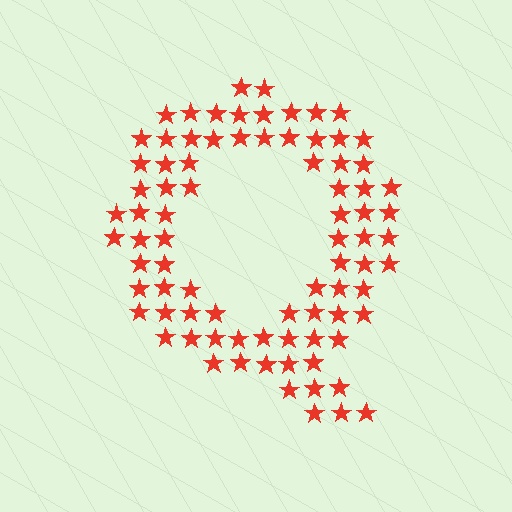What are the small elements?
The small elements are stars.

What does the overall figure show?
The overall figure shows the letter Q.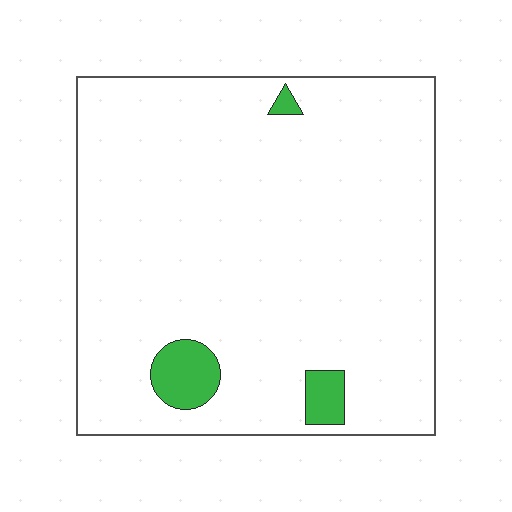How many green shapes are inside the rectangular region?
3.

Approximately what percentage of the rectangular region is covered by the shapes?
Approximately 5%.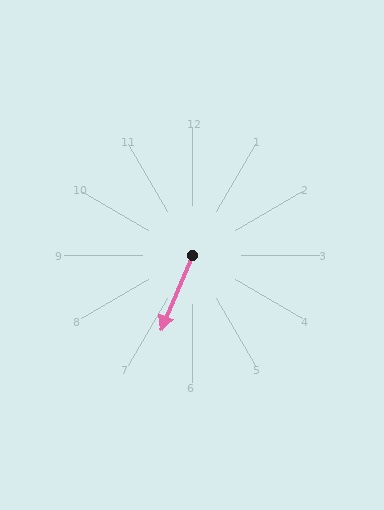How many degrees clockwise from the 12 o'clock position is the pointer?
Approximately 203 degrees.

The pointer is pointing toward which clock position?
Roughly 7 o'clock.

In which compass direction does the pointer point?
Southwest.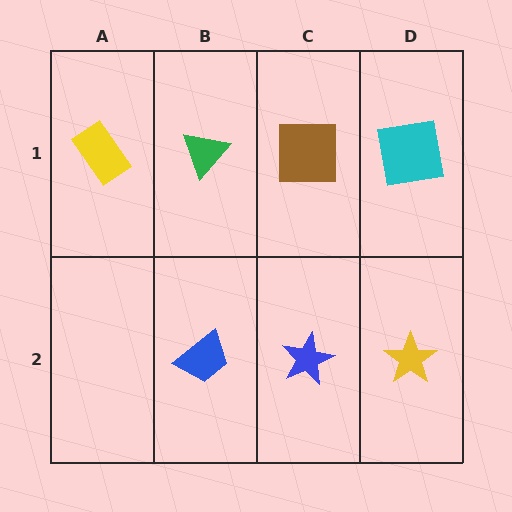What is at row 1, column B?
A green triangle.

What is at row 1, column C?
A brown square.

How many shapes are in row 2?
3 shapes.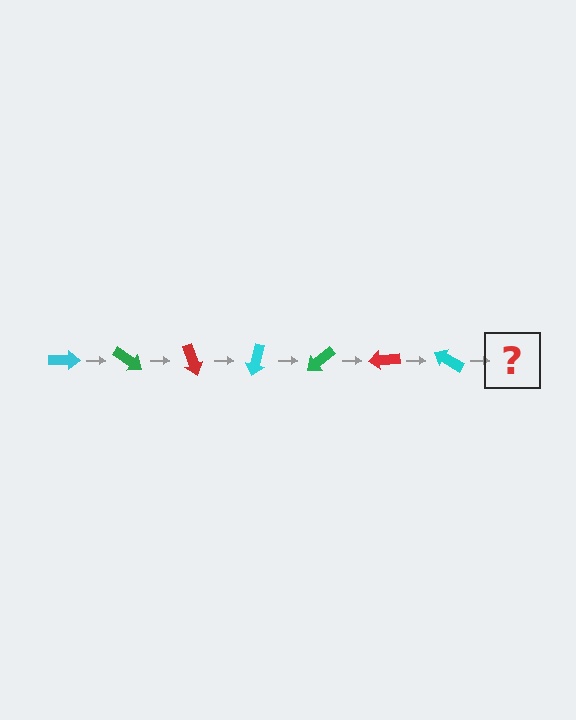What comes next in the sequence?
The next element should be a green arrow, rotated 245 degrees from the start.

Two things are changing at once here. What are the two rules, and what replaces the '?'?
The two rules are that it rotates 35 degrees each step and the color cycles through cyan, green, and red. The '?' should be a green arrow, rotated 245 degrees from the start.